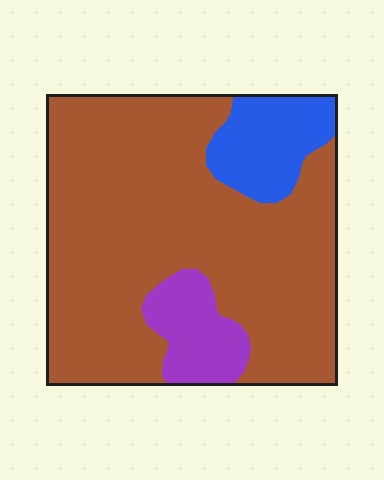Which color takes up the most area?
Brown, at roughly 80%.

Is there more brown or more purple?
Brown.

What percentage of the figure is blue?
Blue covers around 10% of the figure.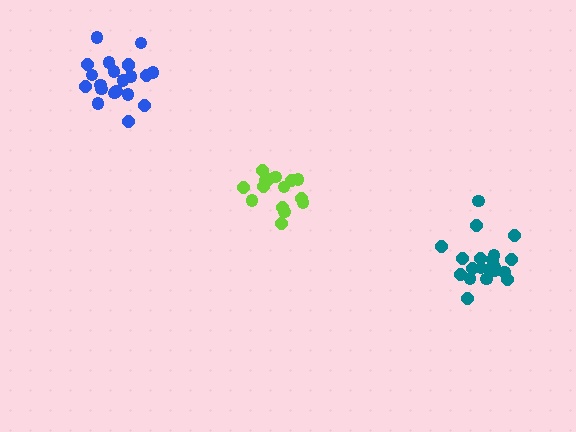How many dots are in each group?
Group 1: 20 dots, Group 2: 21 dots, Group 3: 15 dots (56 total).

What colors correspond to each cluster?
The clusters are colored: teal, blue, lime.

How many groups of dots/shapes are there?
There are 3 groups.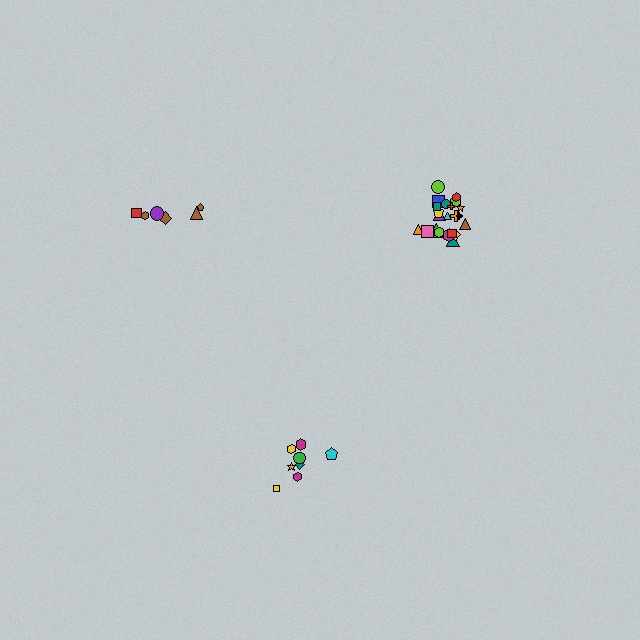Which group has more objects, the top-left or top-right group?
The top-right group.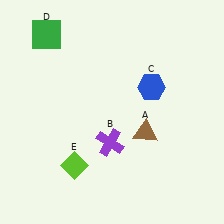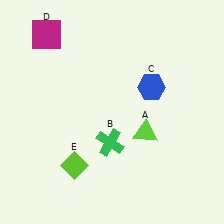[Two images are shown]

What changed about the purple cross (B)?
In Image 1, B is purple. In Image 2, it changed to green.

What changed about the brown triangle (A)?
In Image 1, A is brown. In Image 2, it changed to lime.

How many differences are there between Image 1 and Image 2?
There are 3 differences between the two images.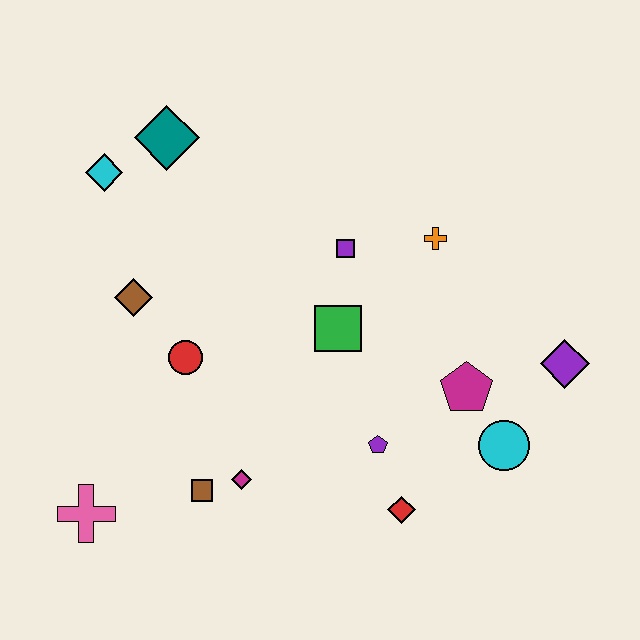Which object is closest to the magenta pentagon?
The cyan circle is closest to the magenta pentagon.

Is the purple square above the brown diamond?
Yes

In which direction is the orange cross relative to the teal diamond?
The orange cross is to the right of the teal diamond.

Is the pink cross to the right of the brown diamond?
No